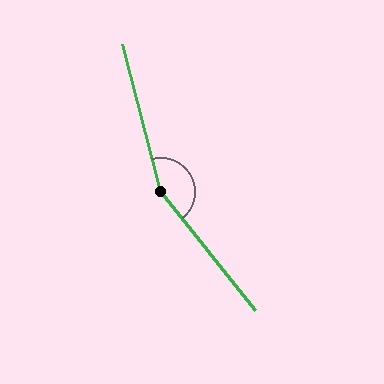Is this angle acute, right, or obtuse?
It is obtuse.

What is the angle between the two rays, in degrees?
Approximately 156 degrees.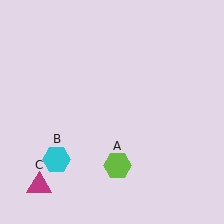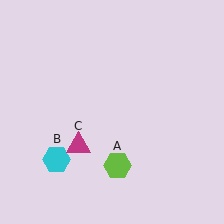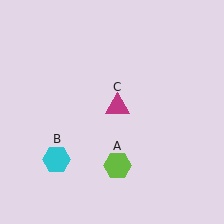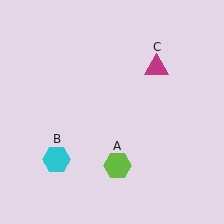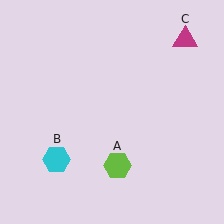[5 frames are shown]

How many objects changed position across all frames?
1 object changed position: magenta triangle (object C).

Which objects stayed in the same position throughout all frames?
Lime hexagon (object A) and cyan hexagon (object B) remained stationary.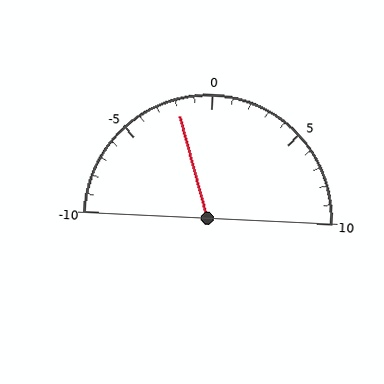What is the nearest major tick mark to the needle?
The nearest major tick mark is 0.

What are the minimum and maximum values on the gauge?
The gauge ranges from -10 to 10.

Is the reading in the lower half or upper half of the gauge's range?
The reading is in the lower half of the range (-10 to 10).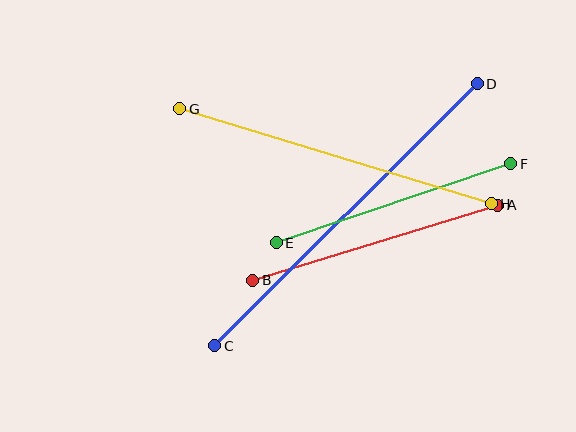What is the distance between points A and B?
The distance is approximately 256 pixels.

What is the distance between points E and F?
The distance is approximately 247 pixels.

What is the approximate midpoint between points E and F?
The midpoint is at approximately (393, 203) pixels.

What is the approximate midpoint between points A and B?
The midpoint is at approximately (375, 243) pixels.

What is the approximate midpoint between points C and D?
The midpoint is at approximately (346, 215) pixels.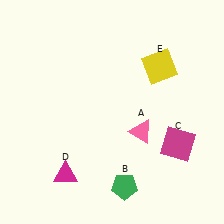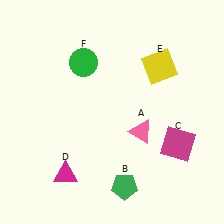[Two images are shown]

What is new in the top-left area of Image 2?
A green circle (F) was added in the top-left area of Image 2.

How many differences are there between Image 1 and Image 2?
There is 1 difference between the two images.